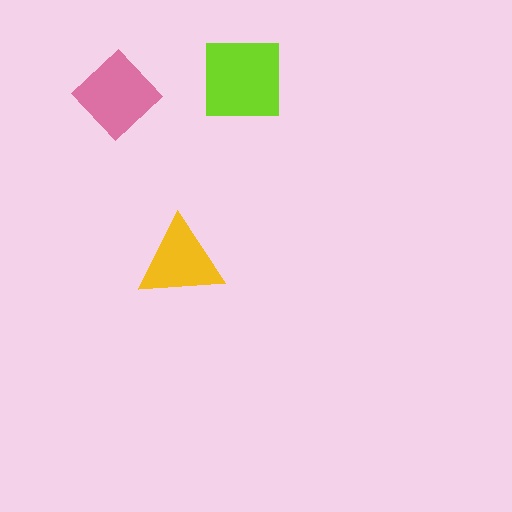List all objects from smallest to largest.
The yellow triangle, the pink diamond, the lime square.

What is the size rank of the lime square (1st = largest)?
1st.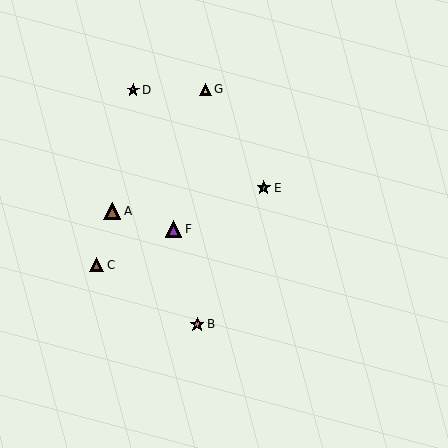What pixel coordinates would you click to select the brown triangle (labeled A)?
Click at (112, 211) to select the brown triangle A.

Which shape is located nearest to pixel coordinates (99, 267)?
The brown triangle (labeled C) at (97, 265) is nearest to that location.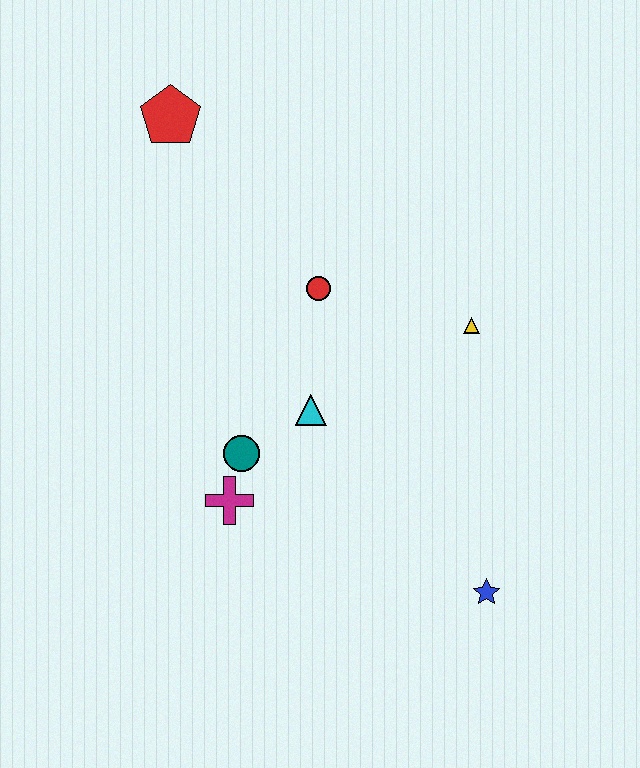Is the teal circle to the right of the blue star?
No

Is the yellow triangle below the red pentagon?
Yes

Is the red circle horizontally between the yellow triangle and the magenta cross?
Yes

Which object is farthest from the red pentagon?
The blue star is farthest from the red pentagon.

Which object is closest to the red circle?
The cyan triangle is closest to the red circle.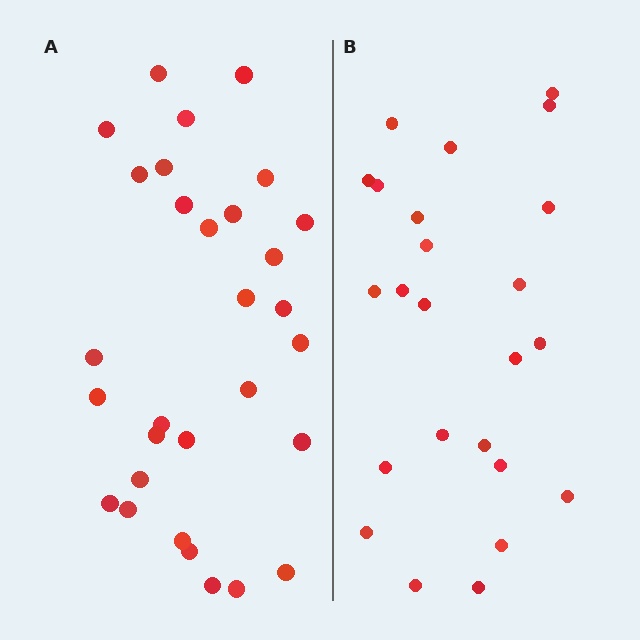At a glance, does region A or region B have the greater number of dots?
Region A (the left region) has more dots.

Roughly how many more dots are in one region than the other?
Region A has about 6 more dots than region B.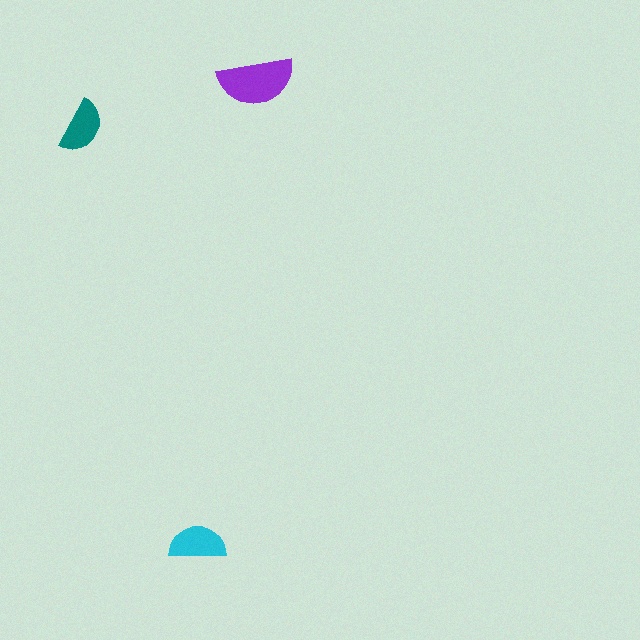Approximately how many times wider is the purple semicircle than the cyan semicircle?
About 1.5 times wider.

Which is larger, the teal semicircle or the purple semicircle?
The purple one.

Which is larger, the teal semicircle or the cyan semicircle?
The cyan one.